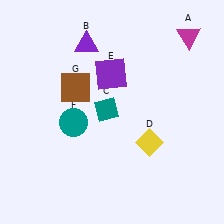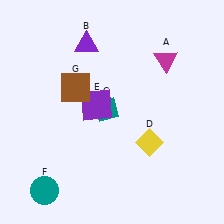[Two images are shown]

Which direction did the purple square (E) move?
The purple square (E) moved down.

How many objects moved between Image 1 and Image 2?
3 objects moved between the two images.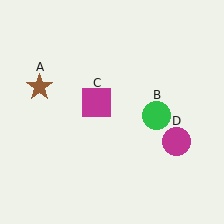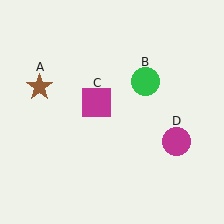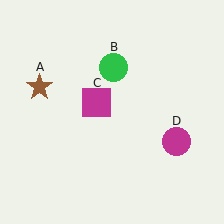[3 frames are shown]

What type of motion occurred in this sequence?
The green circle (object B) rotated counterclockwise around the center of the scene.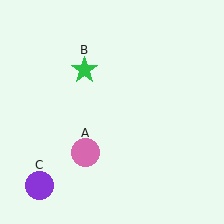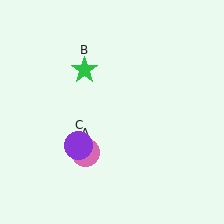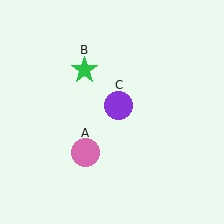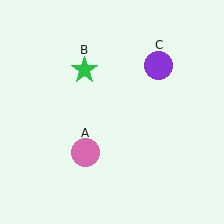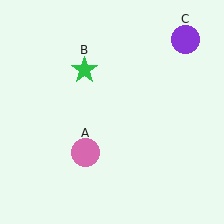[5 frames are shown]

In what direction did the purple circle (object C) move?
The purple circle (object C) moved up and to the right.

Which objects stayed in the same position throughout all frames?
Pink circle (object A) and green star (object B) remained stationary.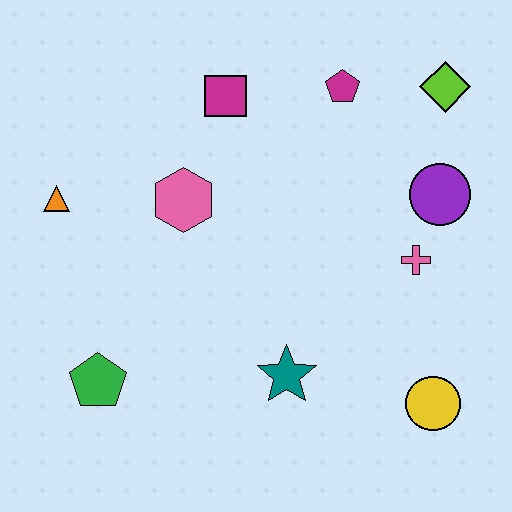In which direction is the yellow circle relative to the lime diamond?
The yellow circle is below the lime diamond.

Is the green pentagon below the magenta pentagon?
Yes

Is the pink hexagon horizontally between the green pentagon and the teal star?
Yes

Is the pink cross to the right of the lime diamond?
No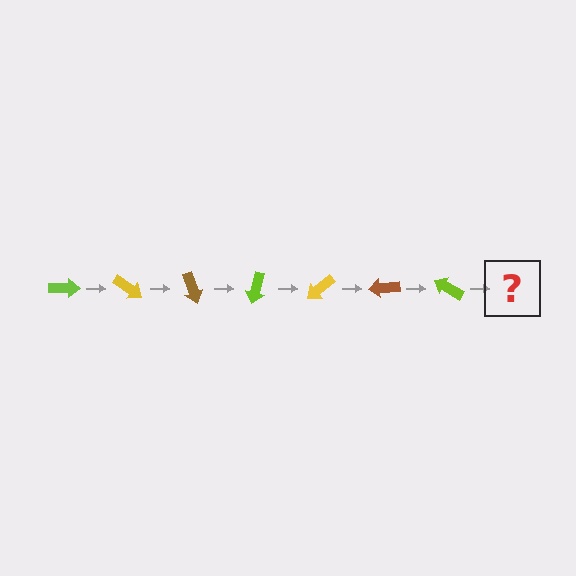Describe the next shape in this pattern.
It should be a yellow arrow, rotated 245 degrees from the start.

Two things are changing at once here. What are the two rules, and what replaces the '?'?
The two rules are that it rotates 35 degrees each step and the color cycles through lime, yellow, and brown. The '?' should be a yellow arrow, rotated 245 degrees from the start.